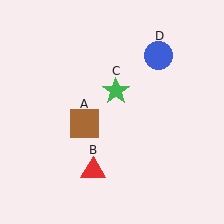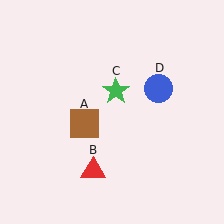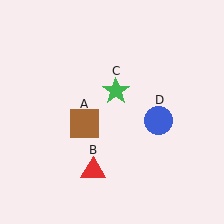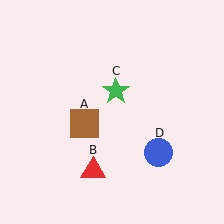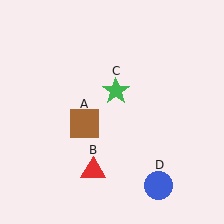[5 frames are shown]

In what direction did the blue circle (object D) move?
The blue circle (object D) moved down.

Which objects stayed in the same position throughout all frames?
Brown square (object A) and red triangle (object B) and green star (object C) remained stationary.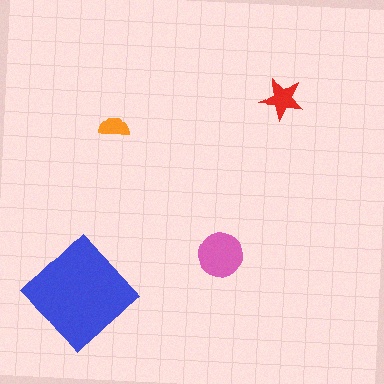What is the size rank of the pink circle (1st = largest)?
2nd.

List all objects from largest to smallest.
The blue diamond, the pink circle, the red star, the orange semicircle.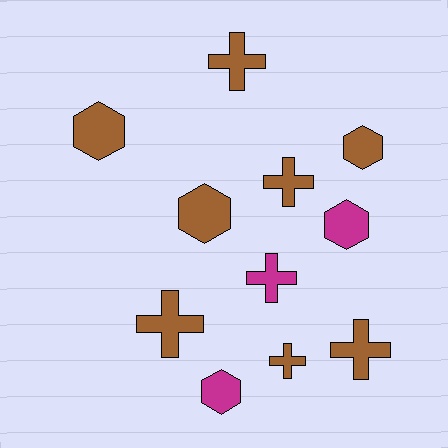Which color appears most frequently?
Brown, with 8 objects.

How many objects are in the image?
There are 11 objects.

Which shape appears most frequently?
Cross, with 6 objects.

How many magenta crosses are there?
There is 1 magenta cross.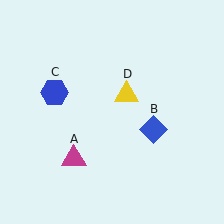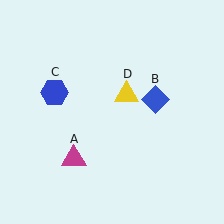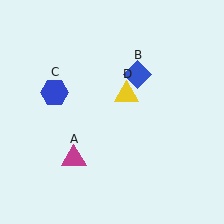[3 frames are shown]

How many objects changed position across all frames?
1 object changed position: blue diamond (object B).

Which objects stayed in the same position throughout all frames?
Magenta triangle (object A) and blue hexagon (object C) and yellow triangle (object D) remained stationary.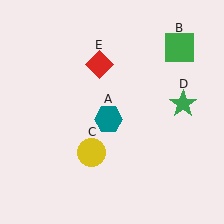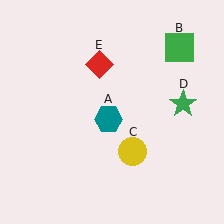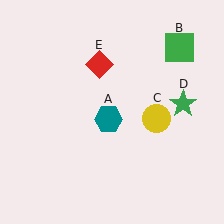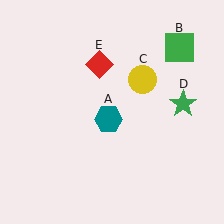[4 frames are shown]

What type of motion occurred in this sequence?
The yellow circle (object C) rotated counterclockwise around the center of the scene.